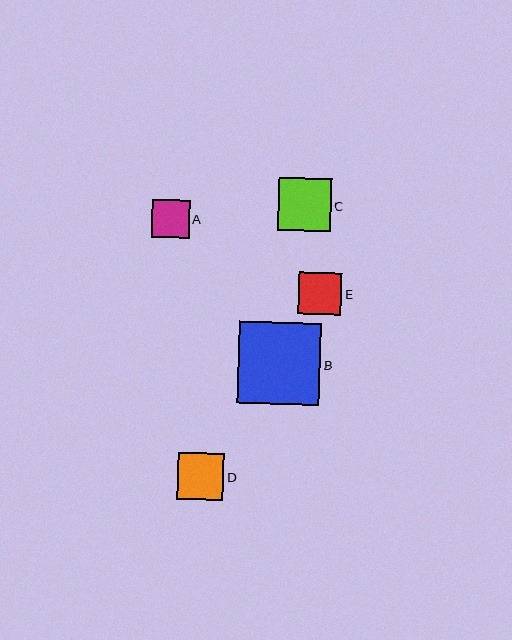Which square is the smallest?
Square A is the smallest with a size of approximately 38 pixels.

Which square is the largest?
Square B is the largest with a size of approximately 83 pixels.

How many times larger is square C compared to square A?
Square C is approximately 1.4 times the size of square A.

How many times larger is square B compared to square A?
Square B is approximately 2.2 times the size of square A.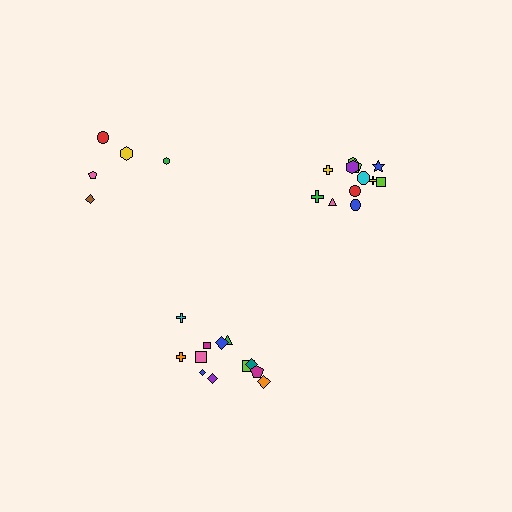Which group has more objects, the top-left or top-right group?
The top-right group.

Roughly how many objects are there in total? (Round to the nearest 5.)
Roughly 30 objects in total.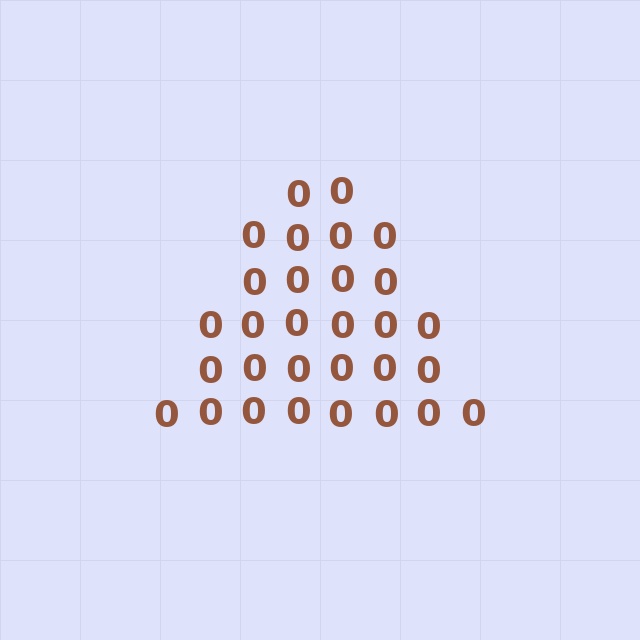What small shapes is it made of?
It is made of small digit 0's.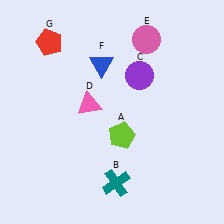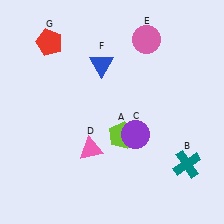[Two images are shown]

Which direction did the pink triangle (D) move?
The pink triangle (D) moved down.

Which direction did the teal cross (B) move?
The teal cross (B) moved right.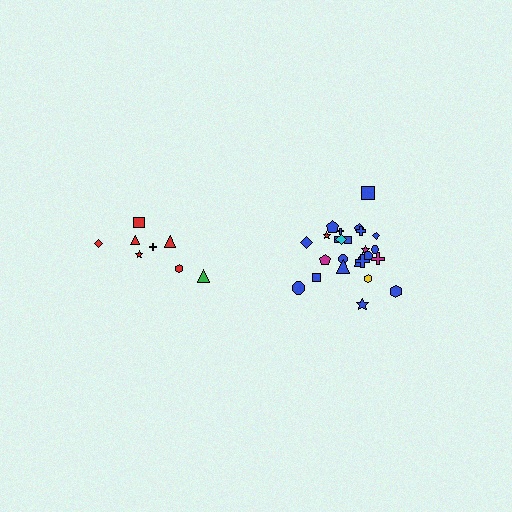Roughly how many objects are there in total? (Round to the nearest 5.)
Roughly 35 objects in total.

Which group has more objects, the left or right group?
The right group.